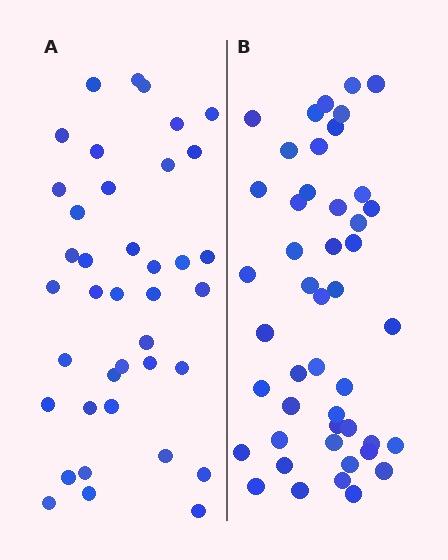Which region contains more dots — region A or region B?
Region B (the right region) has more dots.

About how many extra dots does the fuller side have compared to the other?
Region B has roughly 8 or so more dots than region A.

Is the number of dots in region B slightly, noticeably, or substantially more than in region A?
Region B has only slightly more — the two regions are fairly close. The ratio is roughly 1.2 to 1.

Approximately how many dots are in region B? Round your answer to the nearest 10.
About 50 dots. (The exact count is 46, which rounds to 50.)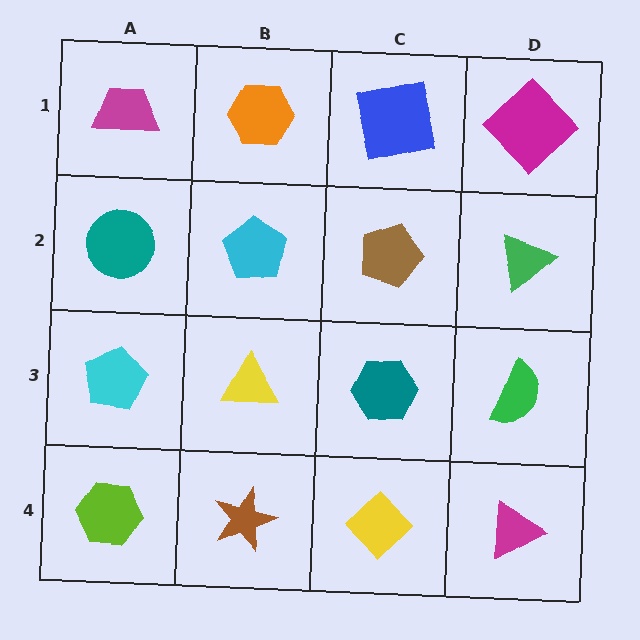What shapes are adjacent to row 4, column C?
A teal hexagon (row 3, column C), a brown star (row 4, column B), a magenta triangle (row 4, column D).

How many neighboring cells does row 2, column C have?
4.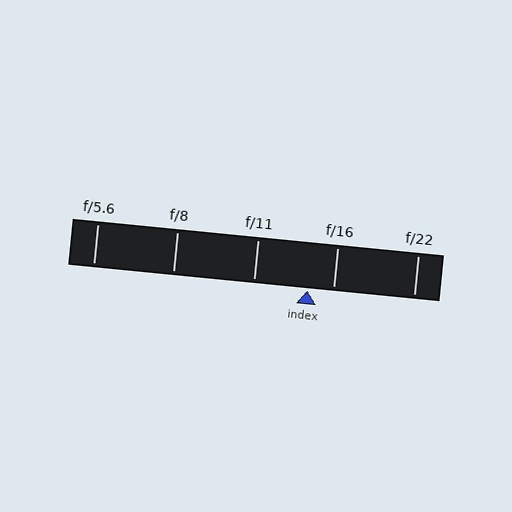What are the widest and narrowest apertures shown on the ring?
The widest aperture shown is f/5.6 and the narrowest is f/22.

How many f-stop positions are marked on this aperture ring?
There are 5 f-stop positions marked.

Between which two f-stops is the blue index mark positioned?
The index mark is between f/11 and f/16.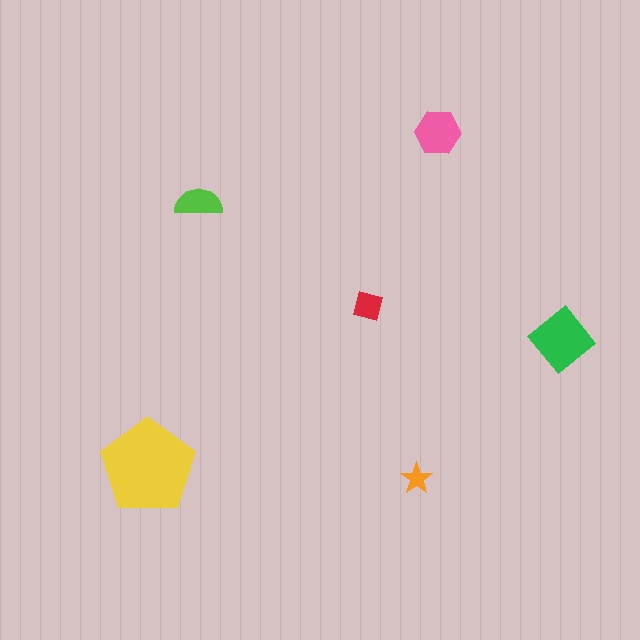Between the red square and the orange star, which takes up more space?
The red square.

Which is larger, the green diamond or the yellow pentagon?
The yellow pentagon.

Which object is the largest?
The yellow pentagon.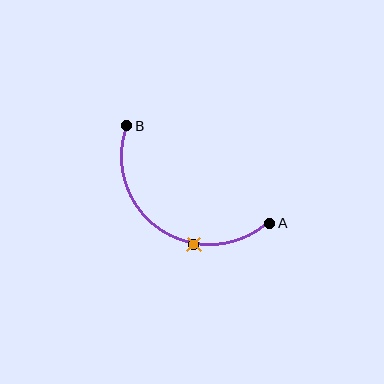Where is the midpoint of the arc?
The arc midpoint is the point on the curve farthest from the straight line joining A and B. It sits below and to the left of that line.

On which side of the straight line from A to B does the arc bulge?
The arc bulges below and to the left of the straight line connecting A and B.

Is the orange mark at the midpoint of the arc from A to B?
No. The orange mark lies on the arc but is closer to endpoint A. The arc midpoint would be at the point on the curve equidistant along the arc from both A and B.